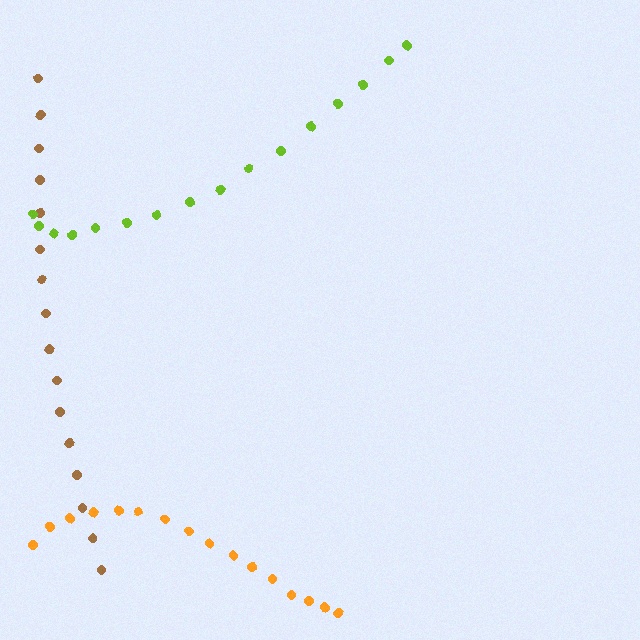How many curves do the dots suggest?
There are 3 distinct paths.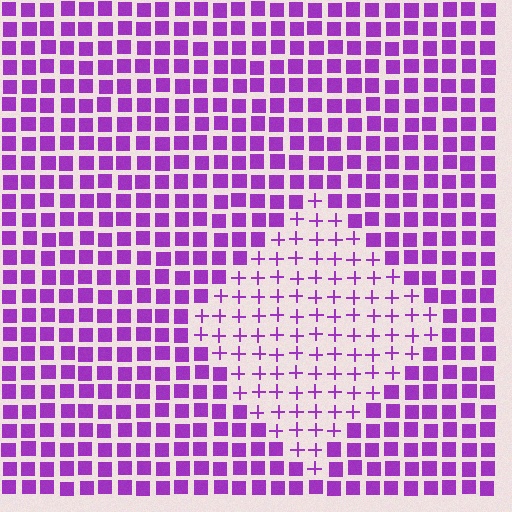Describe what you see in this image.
The image is filled with small purple elements arranged in a uniform grid. A diamond-shaped region contains plus signs, while the surrounding area contains squares. The boundary is defined purely by the change in element shape.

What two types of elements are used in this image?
The image uses plus signs inside the diamond region and squares outside it.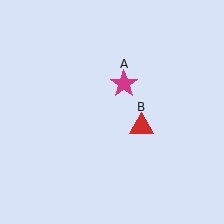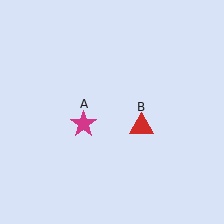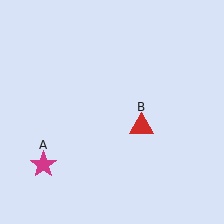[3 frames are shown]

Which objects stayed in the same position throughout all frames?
Red triangle (object B) remained stationary.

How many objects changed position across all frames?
1 object changed position: magenta star (object A).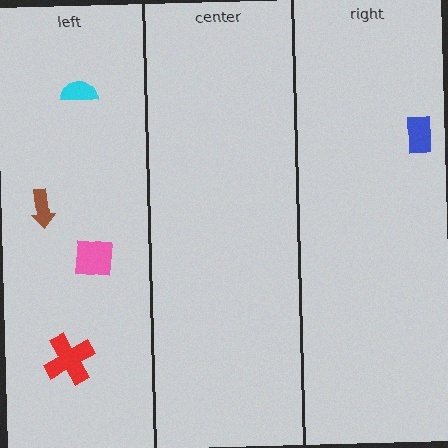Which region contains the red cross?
The left region.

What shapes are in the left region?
The brown arrow, the cyan semicircle, the red cross, the pink square.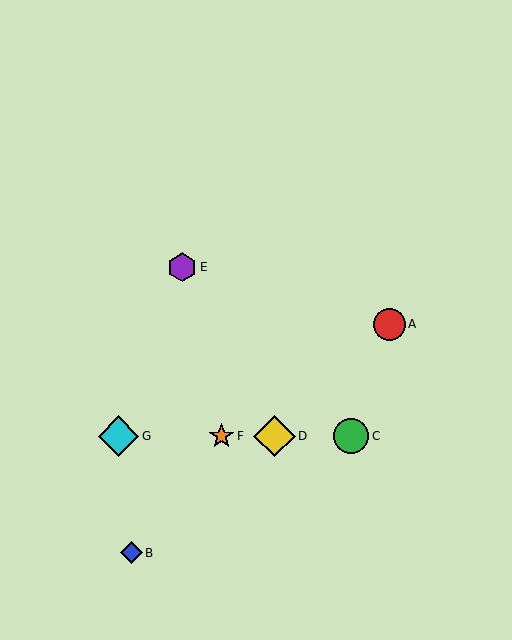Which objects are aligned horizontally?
Objects C, D, F, G are aligned horizontally.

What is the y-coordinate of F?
Object F is at y≈436.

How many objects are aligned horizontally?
4 objects (C, D, F, G) are aligned horizontally.